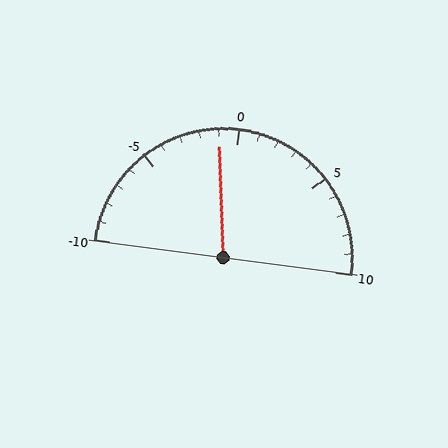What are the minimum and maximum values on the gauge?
The gauge ranges from -10 to 10.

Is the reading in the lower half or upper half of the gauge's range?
The reading is in the lower half of the range (-10 to 10).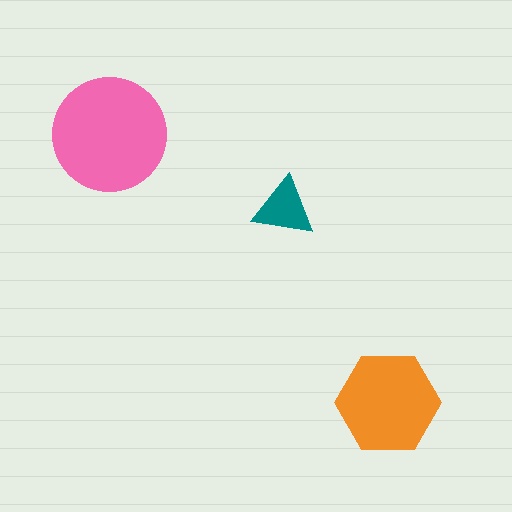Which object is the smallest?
The teal triangle.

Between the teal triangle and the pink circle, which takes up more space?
The pink circle.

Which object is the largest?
The pink circle.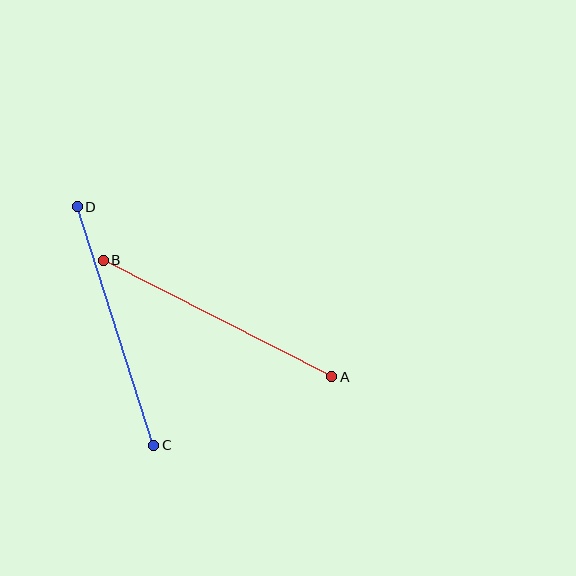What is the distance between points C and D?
The distance is approximately 250 pixels.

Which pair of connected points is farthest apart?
Points A and B are farthest apart.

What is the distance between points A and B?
The distance is approximately 256 pixels.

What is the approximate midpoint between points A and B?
The midpoint is at approximately (218, 319) pixels.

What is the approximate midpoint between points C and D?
The midpoint is at approximately (116, 326) pixels.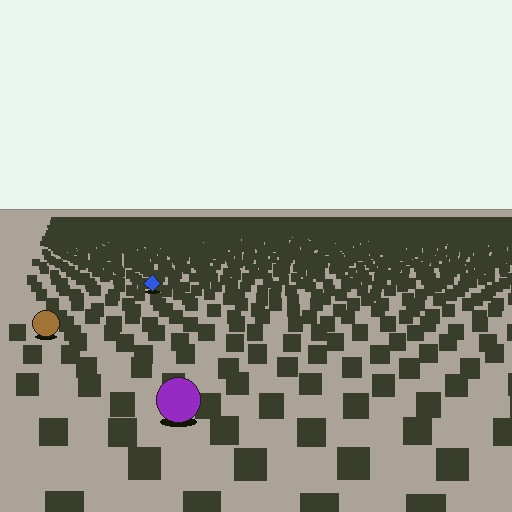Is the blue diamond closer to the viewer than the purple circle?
No. The purple circle is closer — you can tell from the texture gradient: the ground texture is coarser near it.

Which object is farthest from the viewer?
The blue diamond is farthest from the viewer. It appears smaller and the ground texture around it is denser.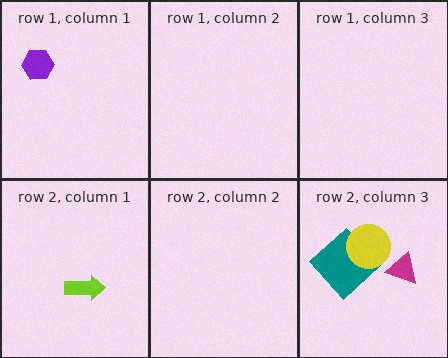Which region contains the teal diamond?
The row 2, column 3 region.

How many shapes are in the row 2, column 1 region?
1.